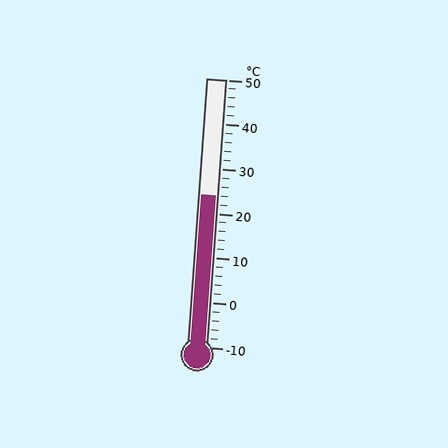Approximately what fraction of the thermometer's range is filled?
The thermometer is filled to approximately 55% of its range.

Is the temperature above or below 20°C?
The temperature is above 20°C.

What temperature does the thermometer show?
The thermometer shows approximately 24°C.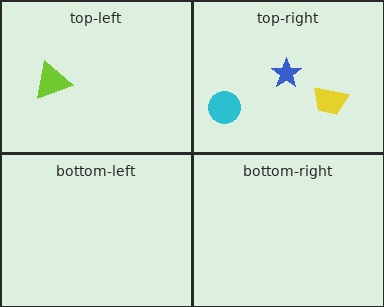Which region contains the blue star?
The top-right region.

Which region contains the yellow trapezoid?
The top-right region.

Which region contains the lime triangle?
The top-left region.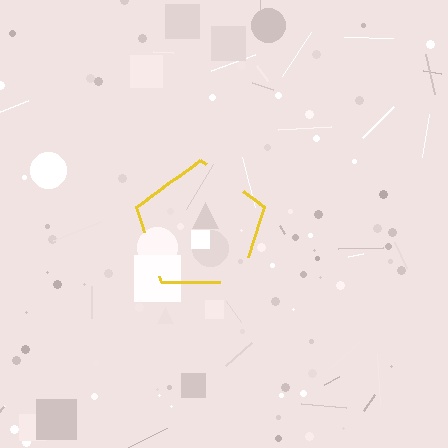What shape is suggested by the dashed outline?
The dashed outline suggests a pentagon.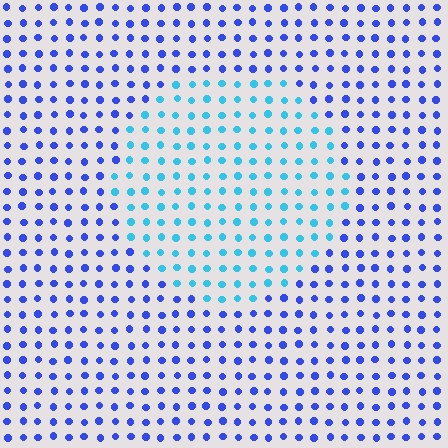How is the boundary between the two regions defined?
The boundary is defined purely by a slight shift in hue (about 42 degrees). Spacing, size, and orientation are identical on both sides.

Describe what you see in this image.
The image is filled with small blue elements in a uniform arrangement. A circle-shaped region is visible where the elements are tinted to a slightly different hue, forming a subtle color boundary.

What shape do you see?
I see a circle.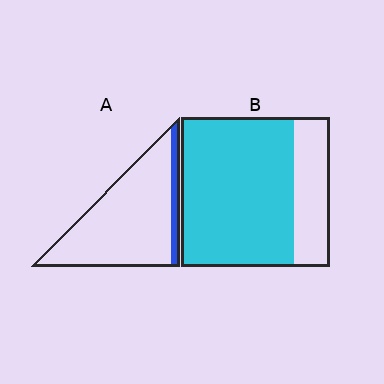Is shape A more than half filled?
No.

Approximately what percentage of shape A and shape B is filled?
A is approximately 10% and B is approximately 75%.